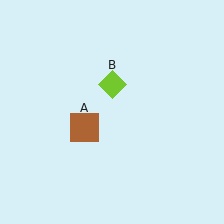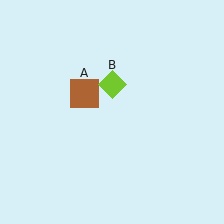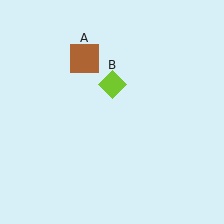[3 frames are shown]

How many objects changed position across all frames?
1 object changed position: brown square (object A).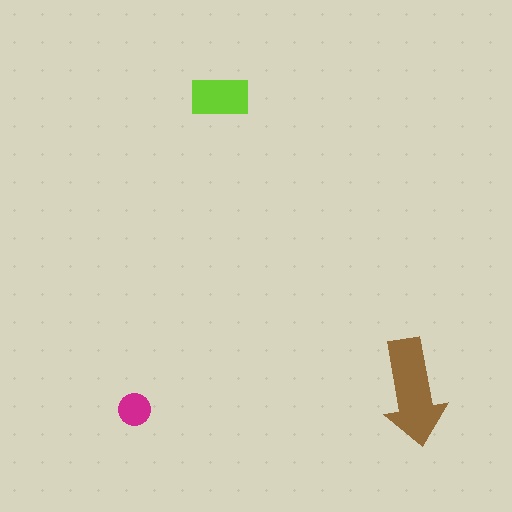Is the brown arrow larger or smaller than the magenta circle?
Larger.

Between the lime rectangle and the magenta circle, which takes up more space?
The lime rectangle.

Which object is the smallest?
The magenta circle.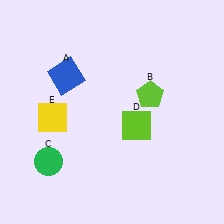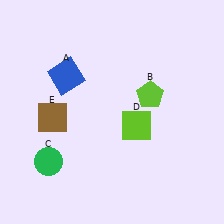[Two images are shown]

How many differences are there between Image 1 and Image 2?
There is 1 difference between the two images.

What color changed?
The square (E) changed from yellow in Image 1 to brown in Image 2.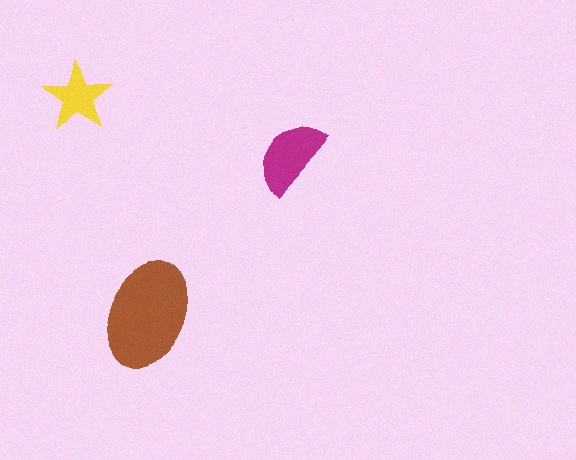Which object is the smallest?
The yellow star.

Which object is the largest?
The brown ellipse.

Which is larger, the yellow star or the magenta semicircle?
The magenta semicircle.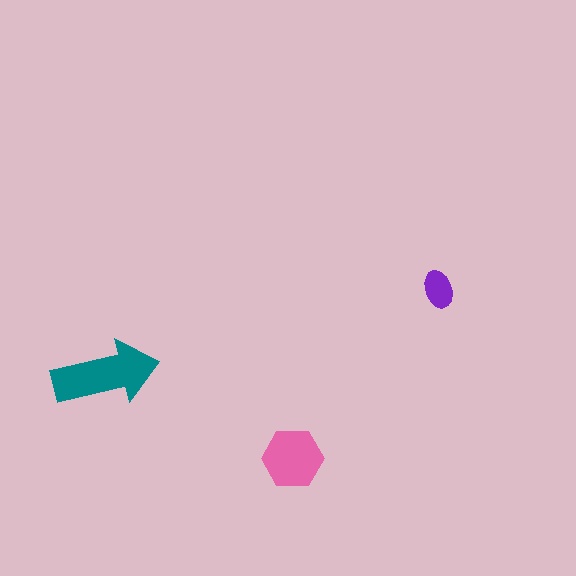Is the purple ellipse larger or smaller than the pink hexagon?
Smaller.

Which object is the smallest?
The purple ellipse.